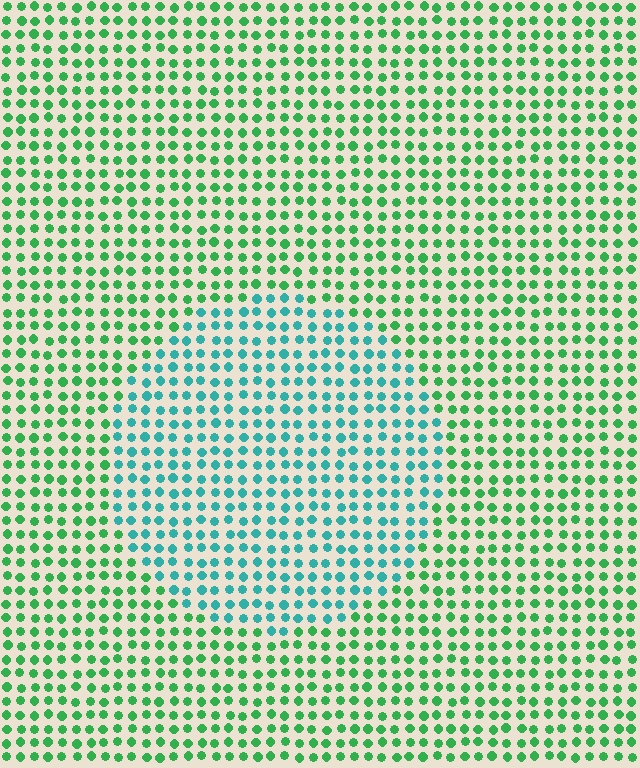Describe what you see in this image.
The image is filled with small green elements in a uniform arrangement. A circle-shaped region is visible where the elements are tinted to a slightly different hue, forming a subtle color boundary.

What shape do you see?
I see a circle.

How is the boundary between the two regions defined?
The boundary is defined purely by a slight shift in hue (about 42 degrees). Spacing, size, and orientation are identical on both sides.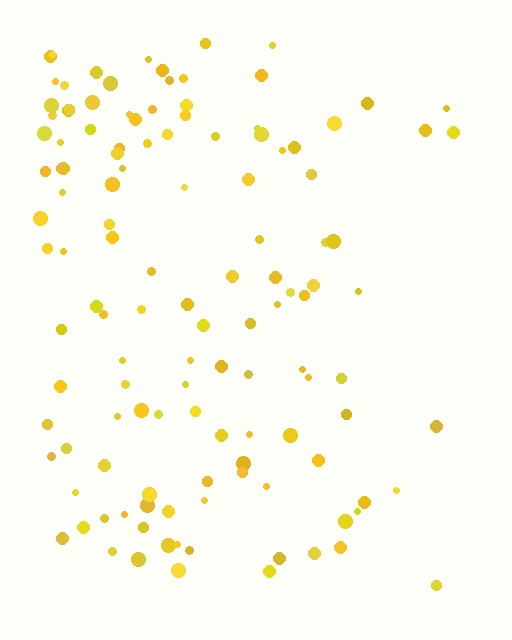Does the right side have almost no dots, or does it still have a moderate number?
Still a moderate number, just noticeably fewer than the left.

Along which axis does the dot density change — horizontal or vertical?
Horizontal.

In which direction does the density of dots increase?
From right to left, with the left side densest.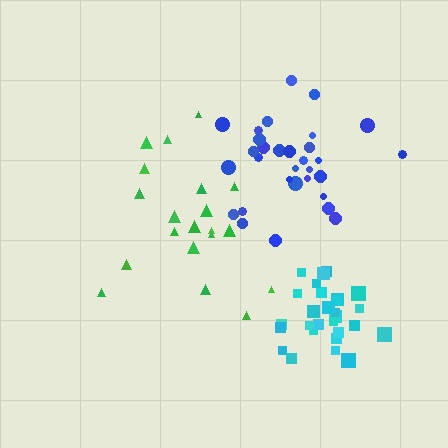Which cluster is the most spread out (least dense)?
Green.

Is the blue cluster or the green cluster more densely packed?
Blue.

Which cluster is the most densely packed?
Cyan.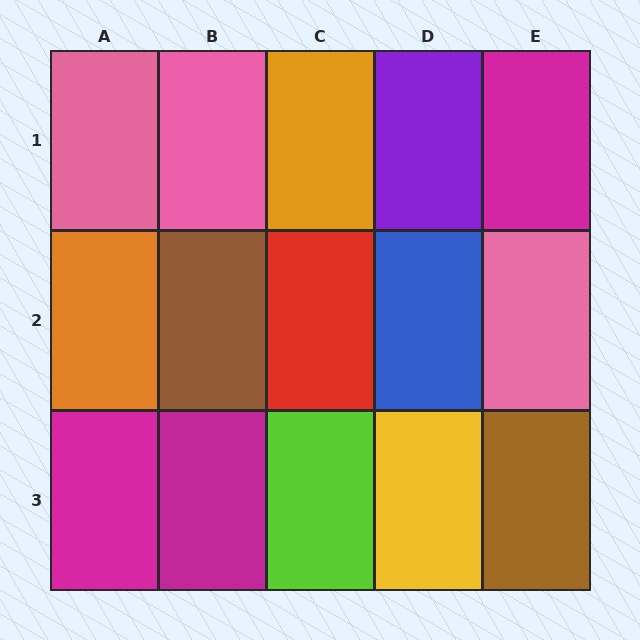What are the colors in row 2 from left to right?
Orange, brown, red, blue, pink.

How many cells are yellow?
1 cell is yellow.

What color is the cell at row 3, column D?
Yellow.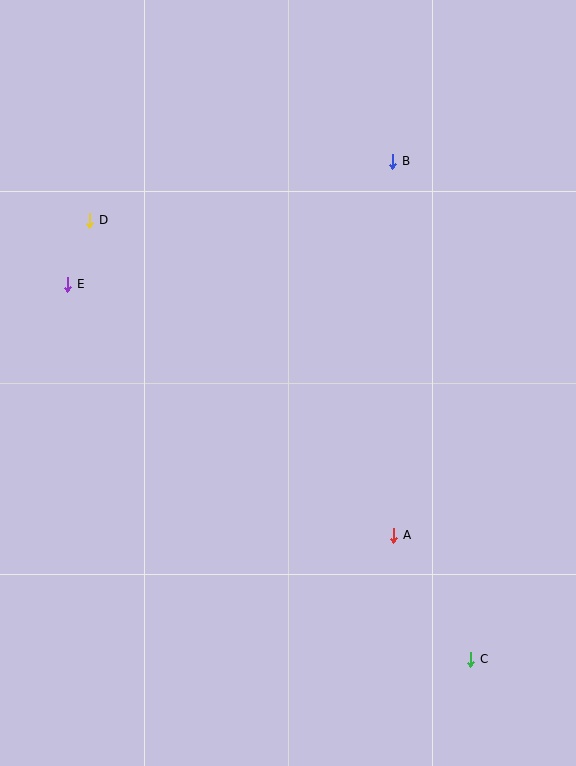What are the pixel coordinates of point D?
Point D is at (90, 220).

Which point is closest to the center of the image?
Point A at (394, 535) is closest to the center.